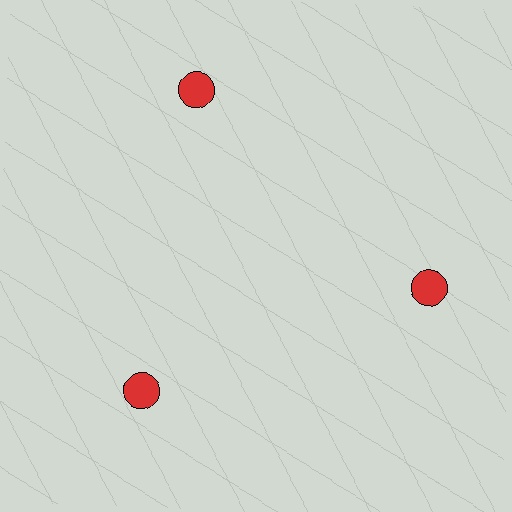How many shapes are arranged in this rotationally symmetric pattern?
There are 3 shapes, arranged in 3 groups of 1.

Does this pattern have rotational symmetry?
Yes, this pattern has 3-fold rotational symmetry. It looks the same after rotating 120 degrees around the center.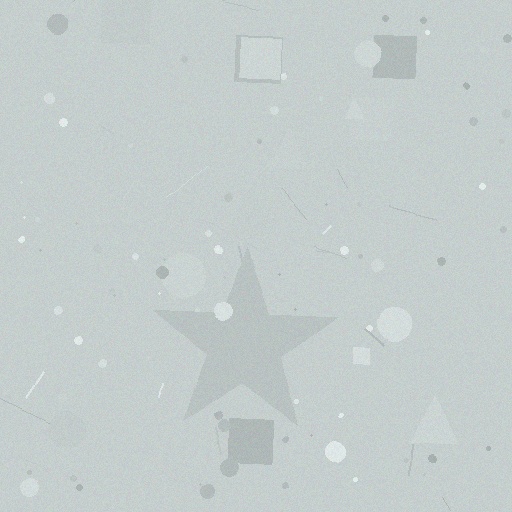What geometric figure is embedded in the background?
A star is embedded in the background.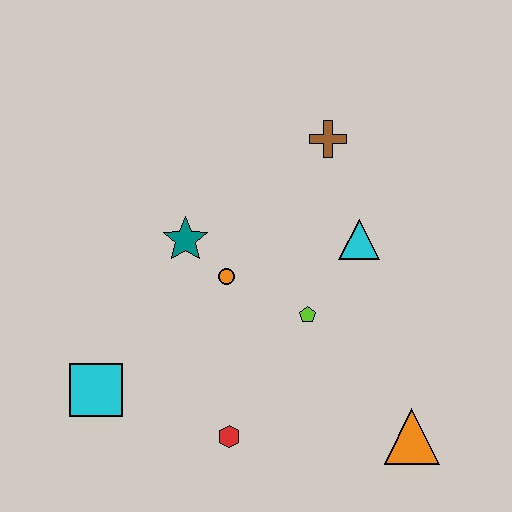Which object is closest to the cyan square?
The red hexagon is closest to the cyan square.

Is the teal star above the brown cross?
No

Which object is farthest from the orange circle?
The orange triangle is farthest from the orange circle.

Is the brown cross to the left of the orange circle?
No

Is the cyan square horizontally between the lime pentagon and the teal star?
No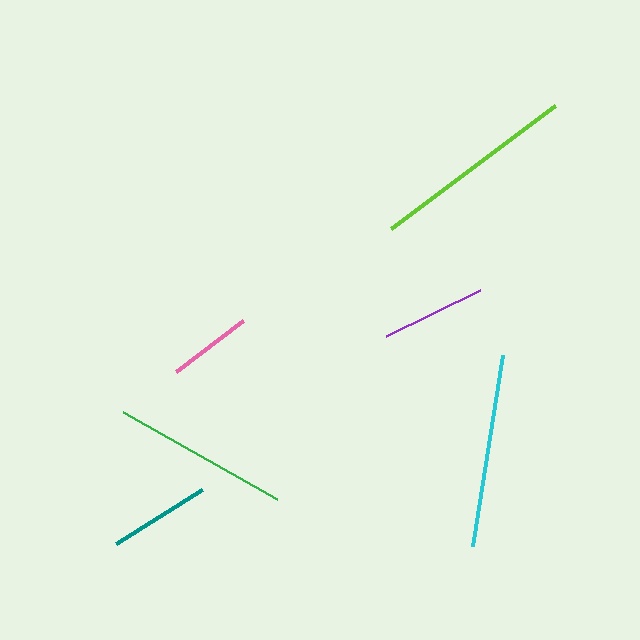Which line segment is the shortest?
The pink line is the shortest at approximately 84 pixels.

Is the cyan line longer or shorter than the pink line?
The cyan line is longer than the pink line.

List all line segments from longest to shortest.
From longest to shortest: lime, cyan, green, purple, teal, pink.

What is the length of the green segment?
The green segment is approximately 176 pixels long.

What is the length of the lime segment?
The lime segment is approximately 205 pixels long.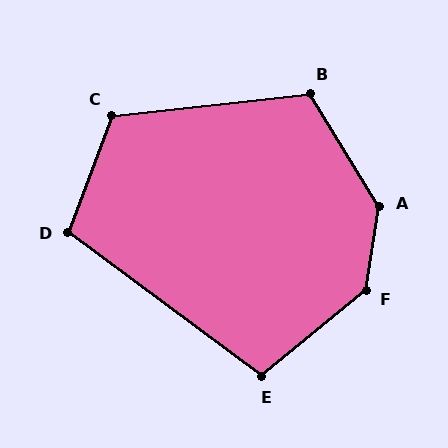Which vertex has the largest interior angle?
A, at approximately 139 degrees.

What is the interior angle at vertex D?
Approximately 106 degrees (obtuse).